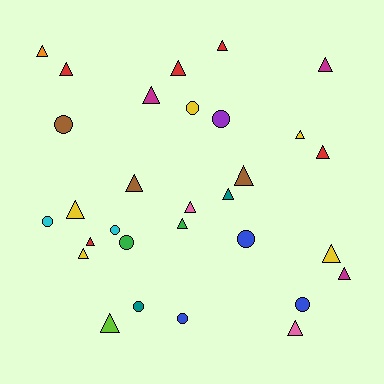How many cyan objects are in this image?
There are 2 cyan objects.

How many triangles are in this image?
There are 20 triangles.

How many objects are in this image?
There are 30 objects.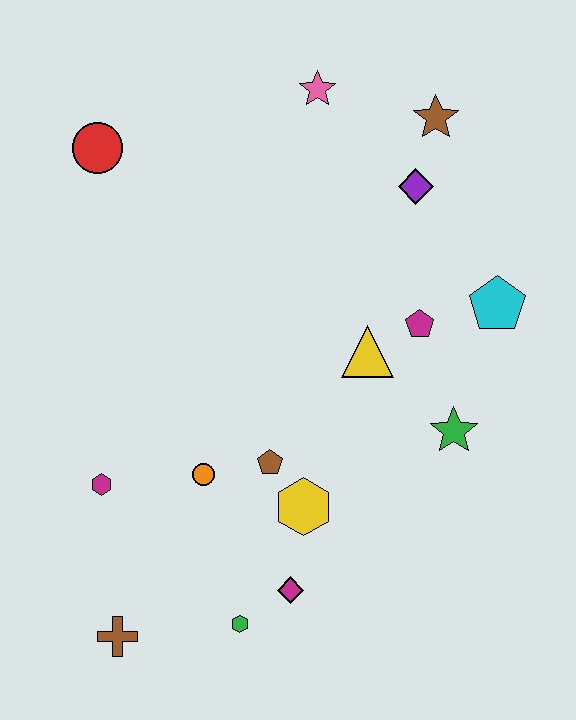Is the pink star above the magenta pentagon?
Yes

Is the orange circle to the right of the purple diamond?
No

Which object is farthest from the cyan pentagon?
The brown cross is farthest from the cyan pentagon.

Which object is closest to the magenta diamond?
The green hexagon is closest to the magenta diamond.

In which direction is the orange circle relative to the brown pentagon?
The orange circle is to the left of the brown pentagon.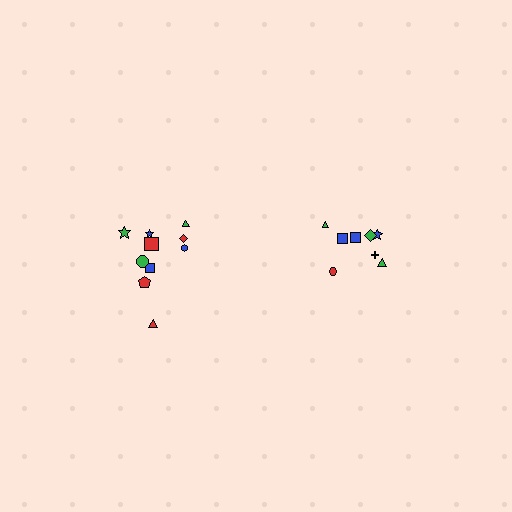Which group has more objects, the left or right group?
The left group.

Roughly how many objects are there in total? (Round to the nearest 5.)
Roughly 20 objects in total.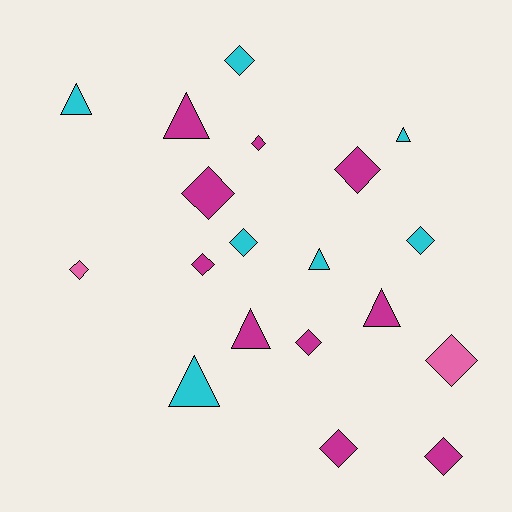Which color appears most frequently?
Magenta, with 10 objects.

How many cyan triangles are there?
There are 4 cyan triangles.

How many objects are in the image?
There are 19 objects.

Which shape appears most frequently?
Diamond, with 12 objects.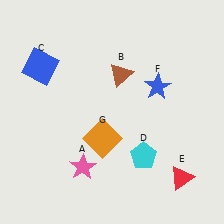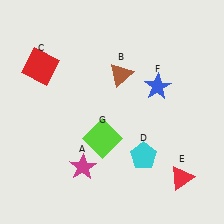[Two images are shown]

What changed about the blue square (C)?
In Image 1, C is blue. In Image 2, it changed to red.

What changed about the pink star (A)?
In Image 1, A is pink. In Image 2, it changed to magenta.